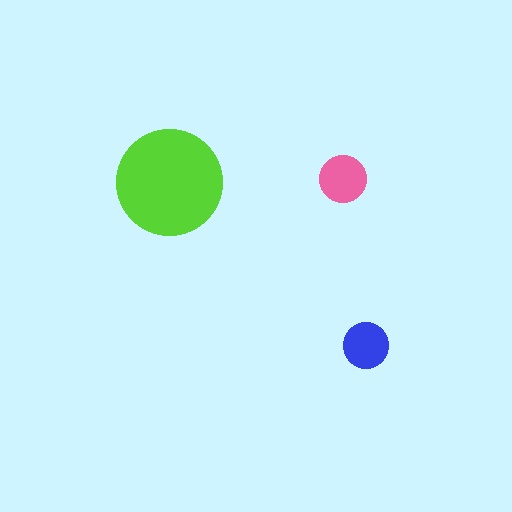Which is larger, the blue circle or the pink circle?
The pink one.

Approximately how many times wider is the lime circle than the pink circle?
About 2 times wider.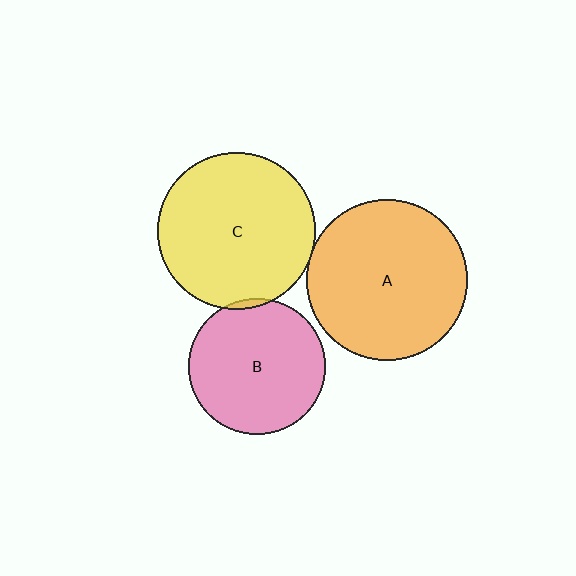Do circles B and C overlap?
Yes.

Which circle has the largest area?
Circle A (orange).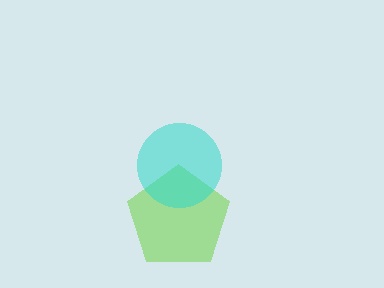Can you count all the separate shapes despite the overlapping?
Yes, there are 2 separate shapes.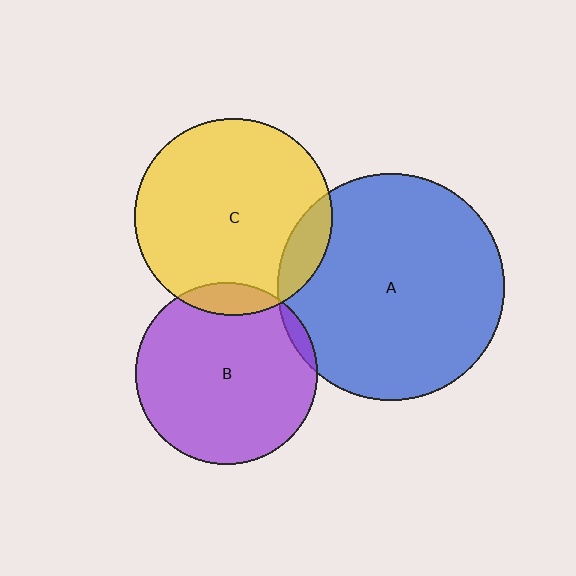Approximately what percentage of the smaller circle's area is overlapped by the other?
Approximately 10%.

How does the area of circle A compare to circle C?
Approximately 1.3 times.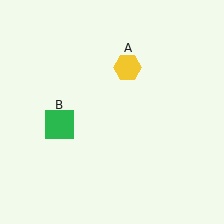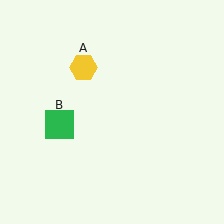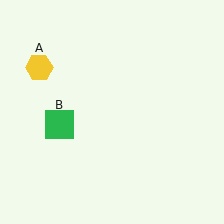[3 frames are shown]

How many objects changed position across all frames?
1 object changed position: yellow hexagon (object A).